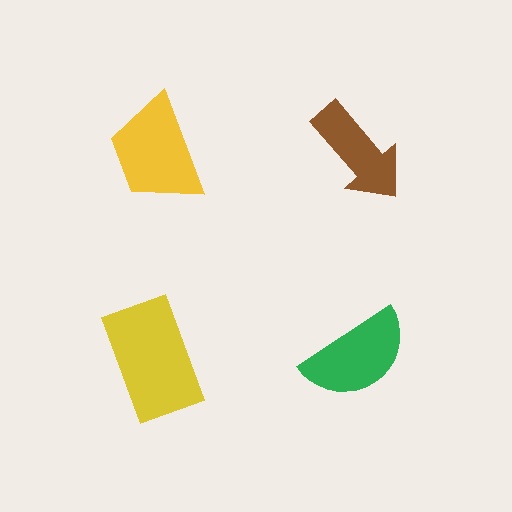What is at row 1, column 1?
A yellow trapezoid.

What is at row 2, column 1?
A yellow rectangle.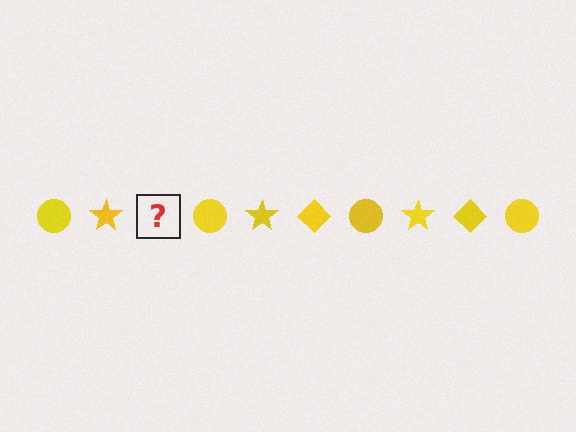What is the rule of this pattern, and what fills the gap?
The rule is that the pattern cycles through circle, star, diamond shapes in yellow. The gap should be filled with a yellow diamond.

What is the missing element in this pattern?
The missing element is a yellow diamond.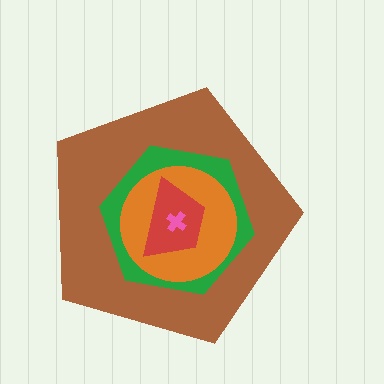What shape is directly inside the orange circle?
The red trapezoid.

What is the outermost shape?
The brown pentagon.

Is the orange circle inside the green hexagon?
Yes.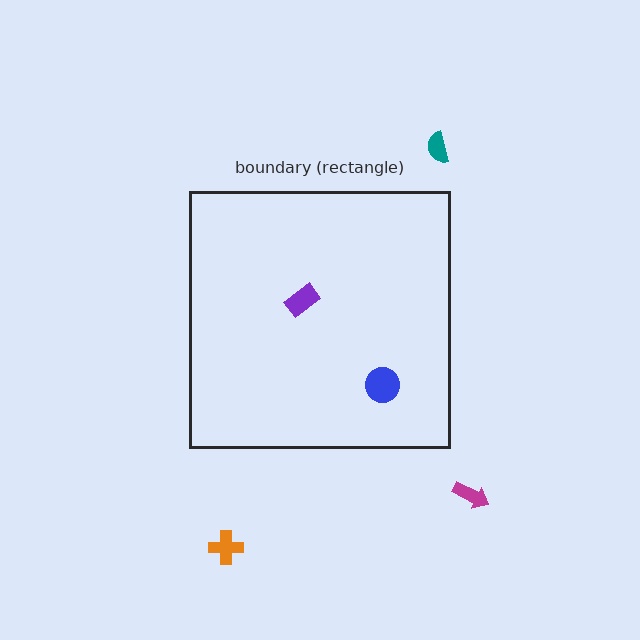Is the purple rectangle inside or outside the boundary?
Inside.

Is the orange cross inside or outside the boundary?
Outside.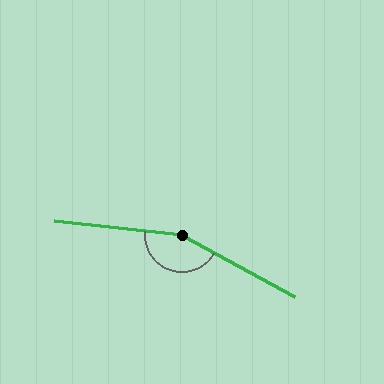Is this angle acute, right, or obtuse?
It is obtuse.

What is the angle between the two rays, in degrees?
Approximately 157 degrees.